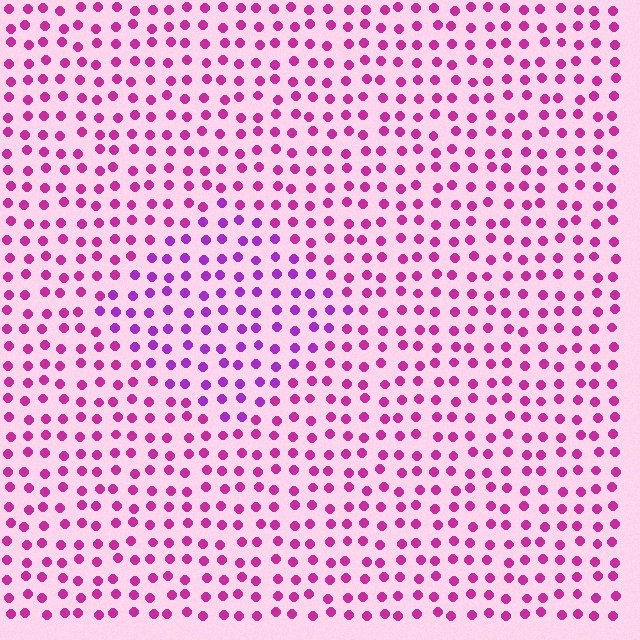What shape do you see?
I see a diamond.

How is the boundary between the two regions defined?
The boundary is defined purely by a slight shift in hue (about 30 degrees). Spacing, size, and orientation are identical on both sides.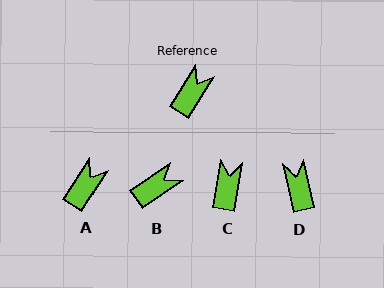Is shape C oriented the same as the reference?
No, it is off by about 23 degrees.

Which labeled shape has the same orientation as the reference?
A.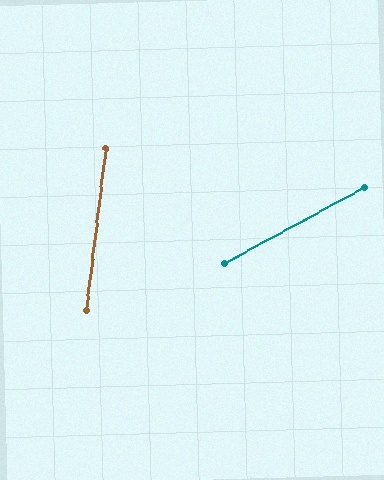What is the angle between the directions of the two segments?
Approximately 54 degrees.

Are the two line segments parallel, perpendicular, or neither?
Neither parallel nor perpendicular — they differ by about 54°.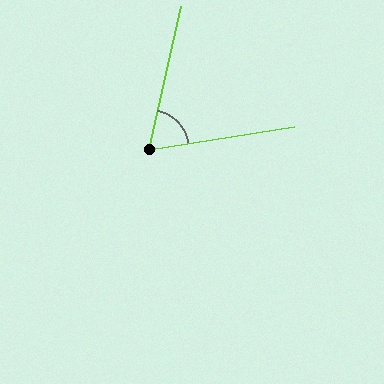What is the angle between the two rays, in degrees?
Approximately 68 degrees.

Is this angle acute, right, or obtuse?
It is acute.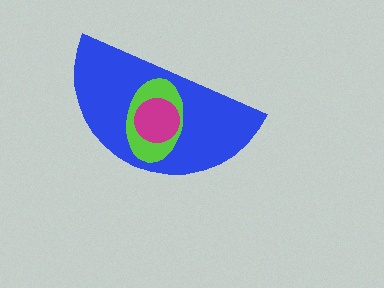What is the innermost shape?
The magenta circle.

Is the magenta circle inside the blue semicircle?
Yes.